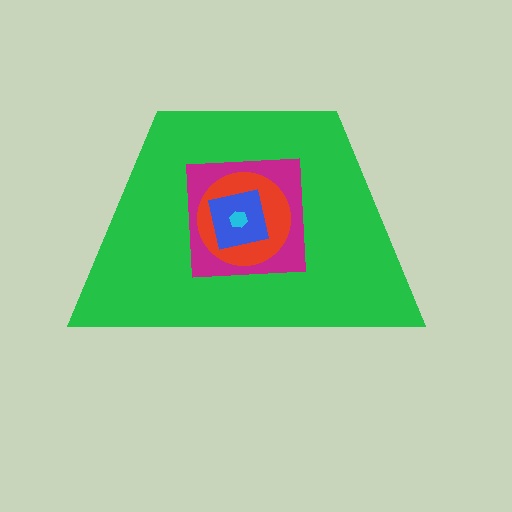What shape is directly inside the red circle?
The blue square.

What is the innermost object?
The cyan hexagon.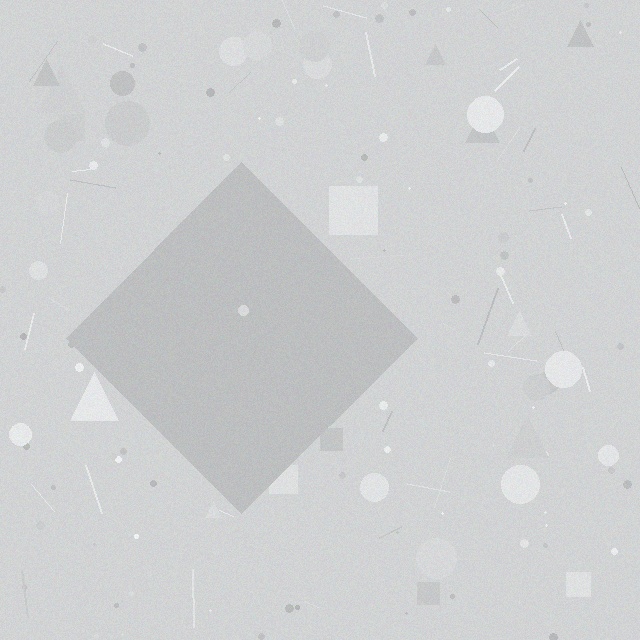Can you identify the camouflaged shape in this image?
The camouflaged shape is a diamond.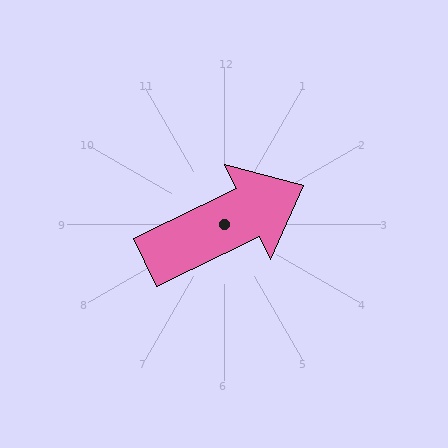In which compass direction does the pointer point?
Northeast.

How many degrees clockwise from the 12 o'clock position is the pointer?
Approximately 64 degrees.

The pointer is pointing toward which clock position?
Roughly 2 o'clock.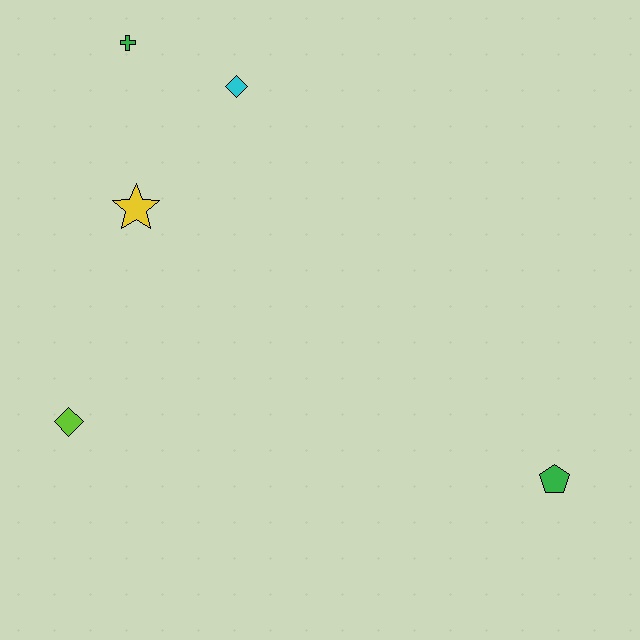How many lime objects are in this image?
There is 1 lime object.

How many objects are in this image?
There are 5 objects.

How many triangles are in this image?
There are no triangles.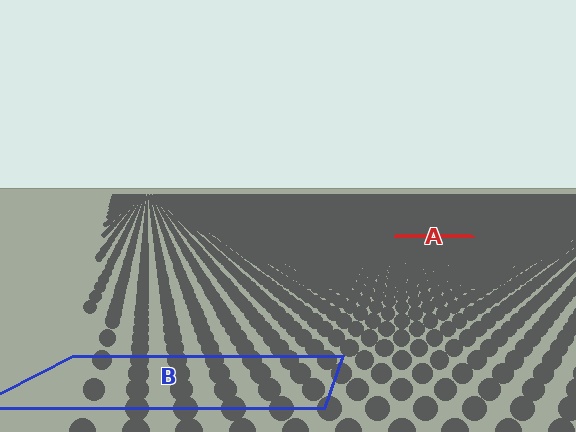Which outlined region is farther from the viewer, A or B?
Region A is farther from the viewer — the texture elements inside it appear smaller and more densely packed.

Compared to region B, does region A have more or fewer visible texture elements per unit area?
Region A has more texture elements per unit area — they are packed more densely because it is farther away.